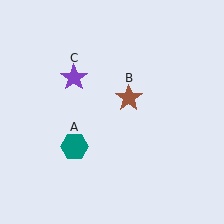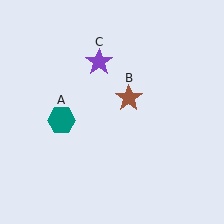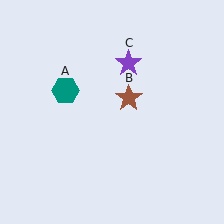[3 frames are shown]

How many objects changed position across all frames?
2 objects changed position: teal hexagon (object A), purple star (object C).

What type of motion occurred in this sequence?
The teal hexagon (object A), purple star (object C) rotated clockwise around the center of the scene.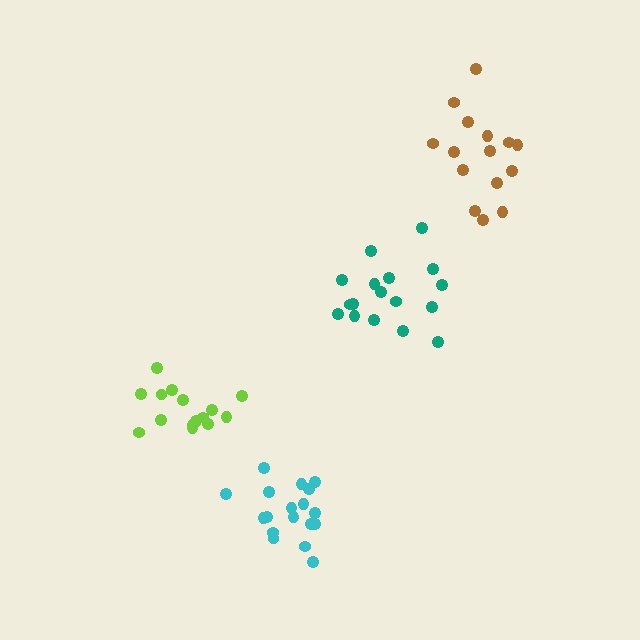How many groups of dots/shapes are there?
There are 4 groups.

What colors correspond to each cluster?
The clusters are colored: brown, cyan, teal, lime.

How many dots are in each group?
Group 1: 15 dots, Group 2: 18 dots, Group 3: 17 dots, Group 4: 15 dots (65 total).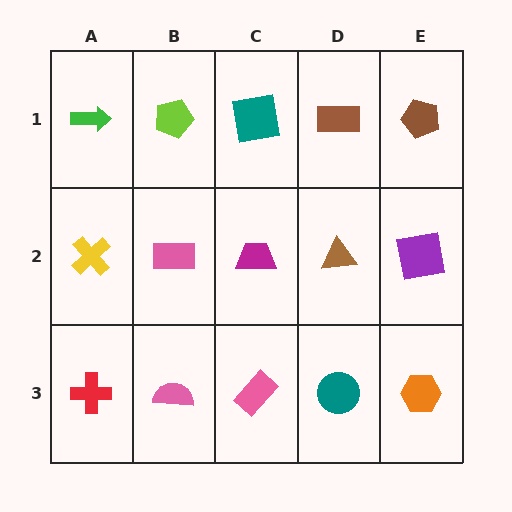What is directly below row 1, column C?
A magenta trapezoid.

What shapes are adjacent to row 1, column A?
A yellow cross (row 2, column A), a lime pentagon (row 1, column B).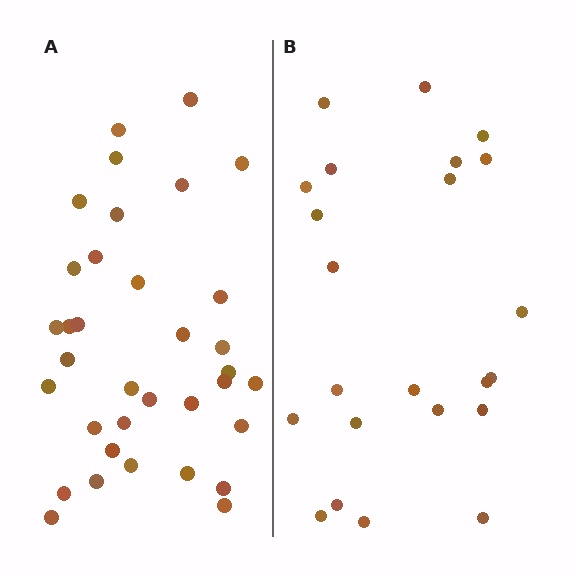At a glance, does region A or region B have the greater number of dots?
Region A (the left region) has more dots.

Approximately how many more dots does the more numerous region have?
Region A has roughly 12 or so more dots than region B.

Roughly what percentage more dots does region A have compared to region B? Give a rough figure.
About 50% more.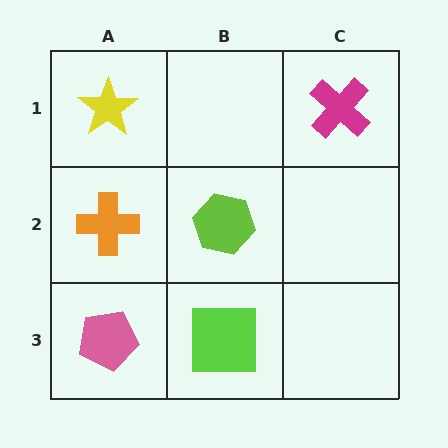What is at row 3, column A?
A pink pentagon.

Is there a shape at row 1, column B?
No, that cell is empty.